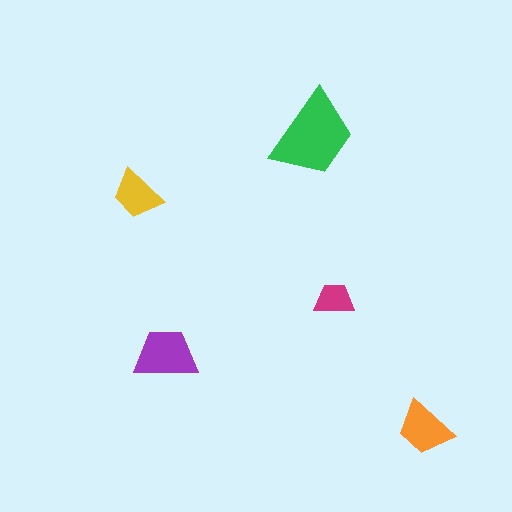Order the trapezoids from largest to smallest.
the green one, the purple one, the orange one, the yellow one, the magenta one.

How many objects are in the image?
There are 5 objects in the image.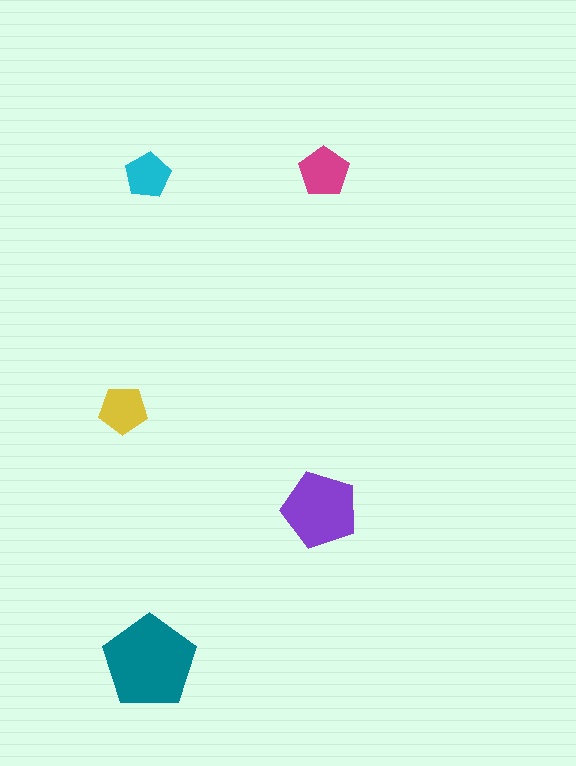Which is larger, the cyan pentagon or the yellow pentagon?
The yellow one.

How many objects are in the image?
There are 5 objects in the image.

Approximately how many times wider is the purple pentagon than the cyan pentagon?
About 1.5 times wider.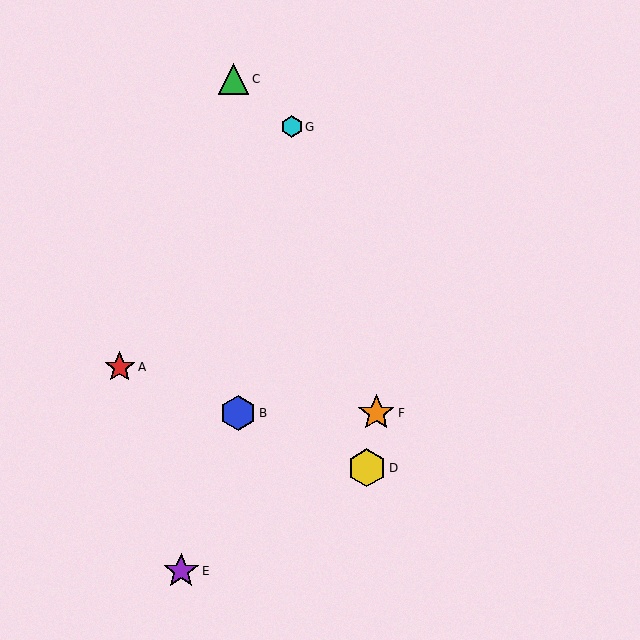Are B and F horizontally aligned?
Yes, both are at y≈413.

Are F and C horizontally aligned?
No, F is at y≈413 and C is at y≈79.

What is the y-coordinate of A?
Object A is at y≈367.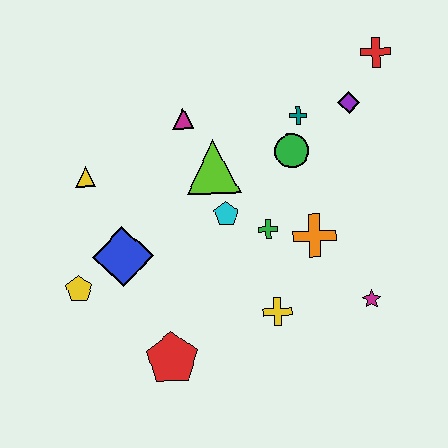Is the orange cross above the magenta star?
Yes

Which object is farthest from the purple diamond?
The yellow pentagon is farthest from the purple diamond.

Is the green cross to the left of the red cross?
Yes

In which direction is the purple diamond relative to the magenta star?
The purple diamond is above the magenta star.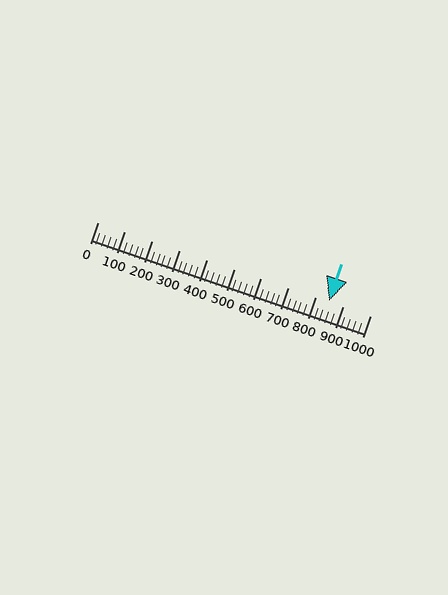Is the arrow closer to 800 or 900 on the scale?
The arrow is closer to 800.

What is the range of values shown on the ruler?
The ruler shows values from 0 to 1000.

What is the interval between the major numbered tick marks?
The major tick marks are spaced 100 units apart.